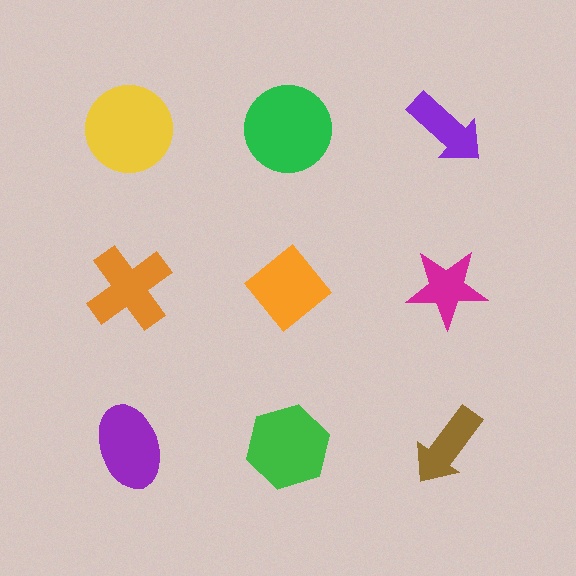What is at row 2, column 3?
A magenta star.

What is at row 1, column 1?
A yellow circle.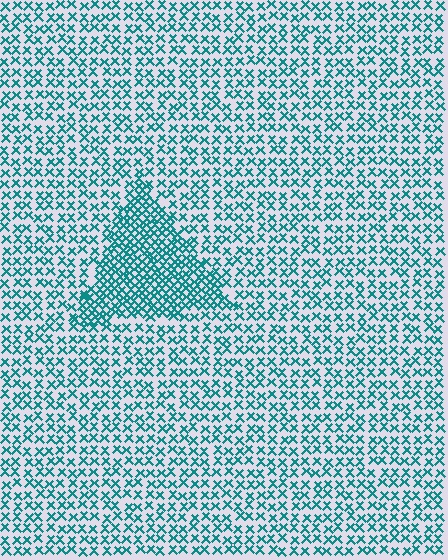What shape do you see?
I see a triangle.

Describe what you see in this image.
The image contains small teal elements arranged at two different densities. A triangle-shaped region is visible where the elements are more densely packed than the surrounding area.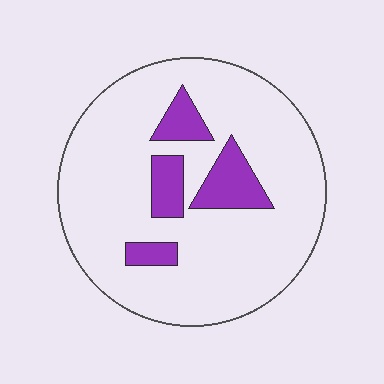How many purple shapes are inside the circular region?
4.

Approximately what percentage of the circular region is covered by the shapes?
Approximately 15%.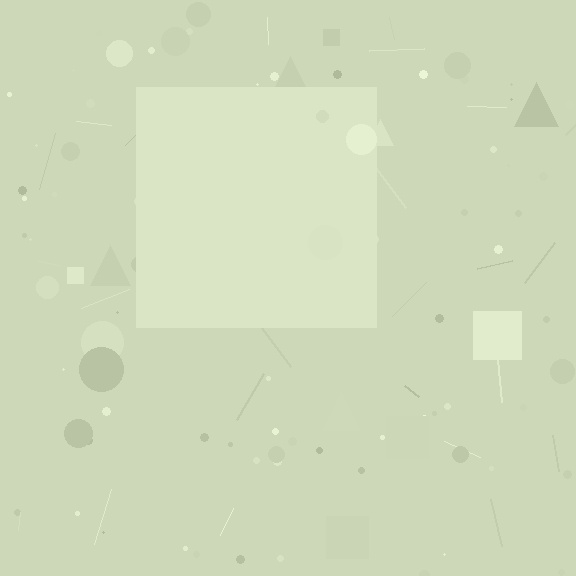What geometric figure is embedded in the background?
A square is embedded in the background.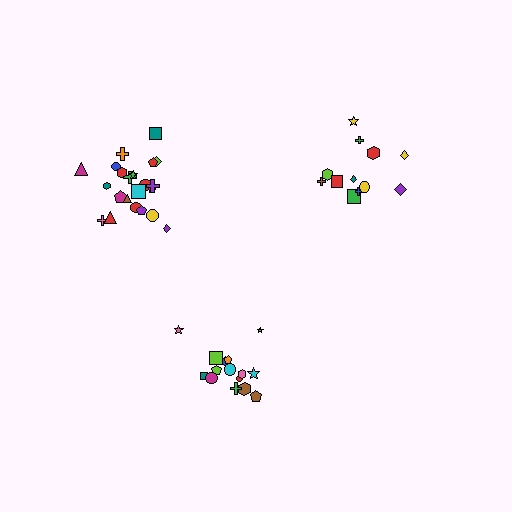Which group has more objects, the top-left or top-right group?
The top-left group.